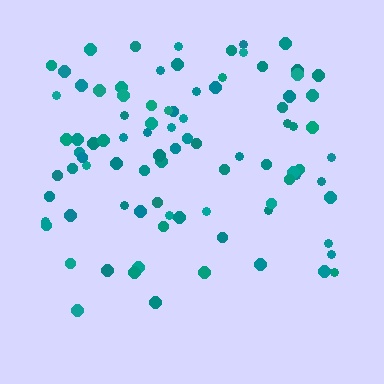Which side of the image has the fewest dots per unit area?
The bottom.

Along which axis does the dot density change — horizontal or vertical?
Vertical.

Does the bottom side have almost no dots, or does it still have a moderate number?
Still a moderate number, just noticeably fewer than the top.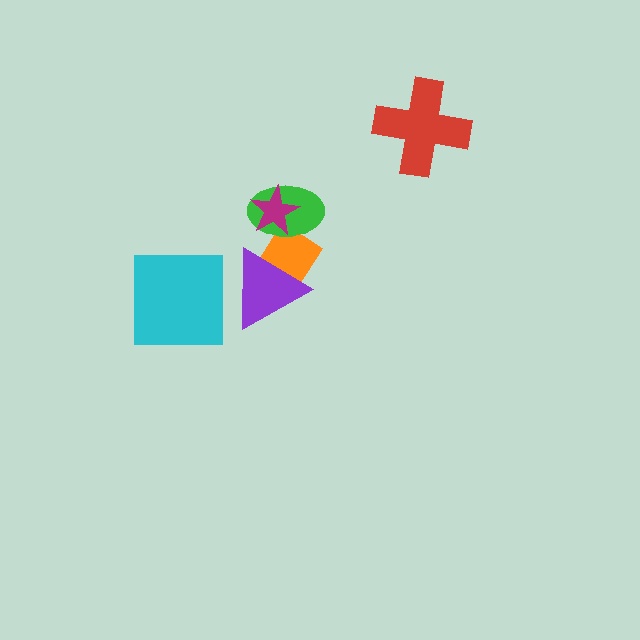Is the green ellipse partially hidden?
Yes, it is partially covered by another shape.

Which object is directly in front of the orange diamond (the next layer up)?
The green ellipse is directly in front of the orange diamond.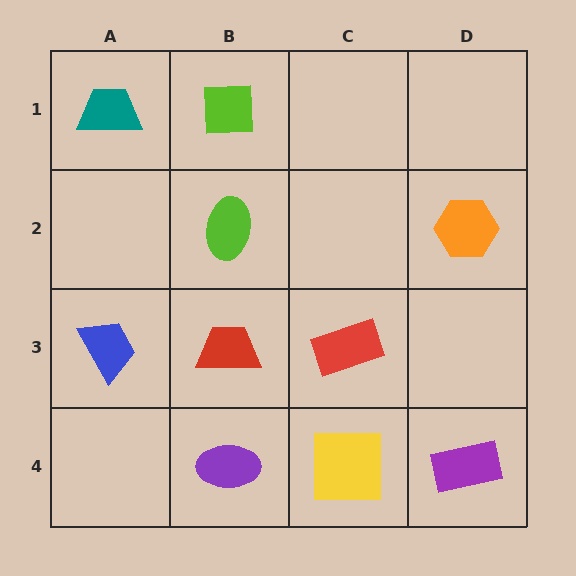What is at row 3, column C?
A red rectangle.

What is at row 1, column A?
A teal trapezoid.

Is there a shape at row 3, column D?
No, that cell is empty.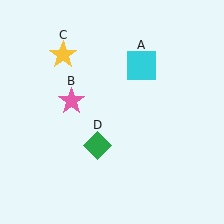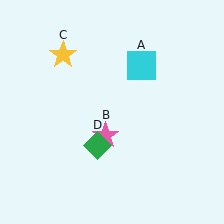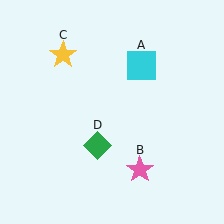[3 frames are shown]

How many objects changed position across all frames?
1 object changed position: pink star (object B).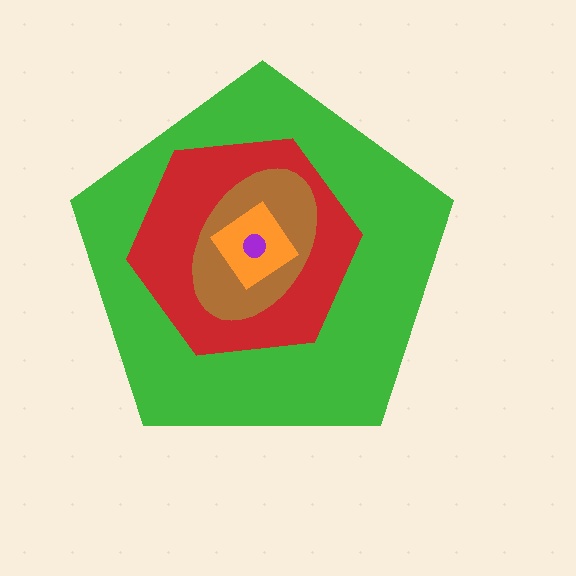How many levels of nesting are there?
5.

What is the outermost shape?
The green pentagon.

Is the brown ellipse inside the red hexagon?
Yes.